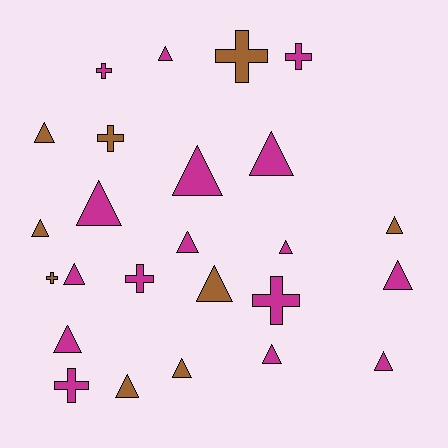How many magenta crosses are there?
There are 5 magenta crosses.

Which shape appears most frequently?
Triangle, with 17 objects.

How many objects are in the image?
There are 25 objects.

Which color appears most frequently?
Magenta, with 16 objects.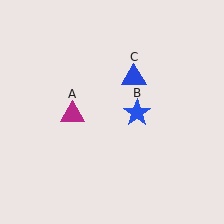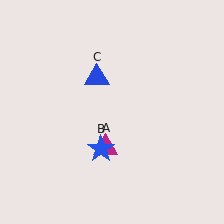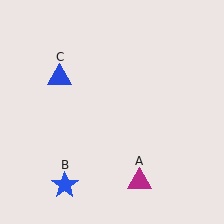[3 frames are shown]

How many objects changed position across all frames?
3 objects changed position: magenta triangle (object A), blue star (object B), blue triangle (object C).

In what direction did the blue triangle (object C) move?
The blue triangle (object C) moved left.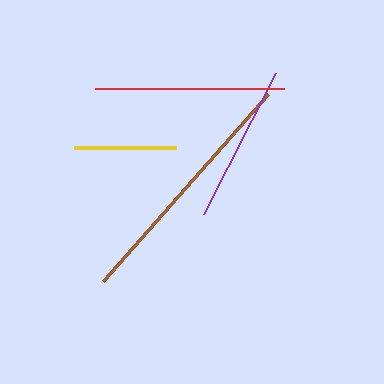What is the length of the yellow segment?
The yellow segment is approximately 102 pixels long.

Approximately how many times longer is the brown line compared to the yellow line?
The brown line is approximately 2.4 times the length of the yellow line.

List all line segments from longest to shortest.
From longest to shortest: brown, red, purple, yellow.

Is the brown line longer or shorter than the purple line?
The brown line is longer than the purple line.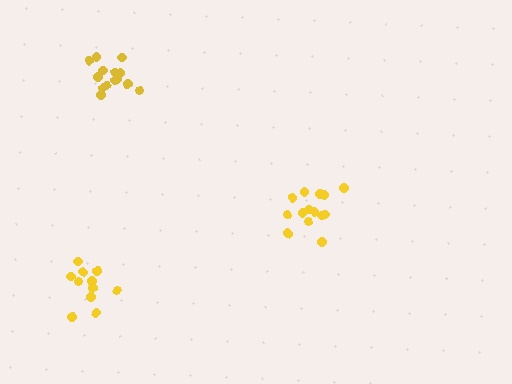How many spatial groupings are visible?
There are 3 spatial groupings.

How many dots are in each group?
Group 1: 12 dots, Group 2: 14 dots, Group 3: 14 dots (40 total).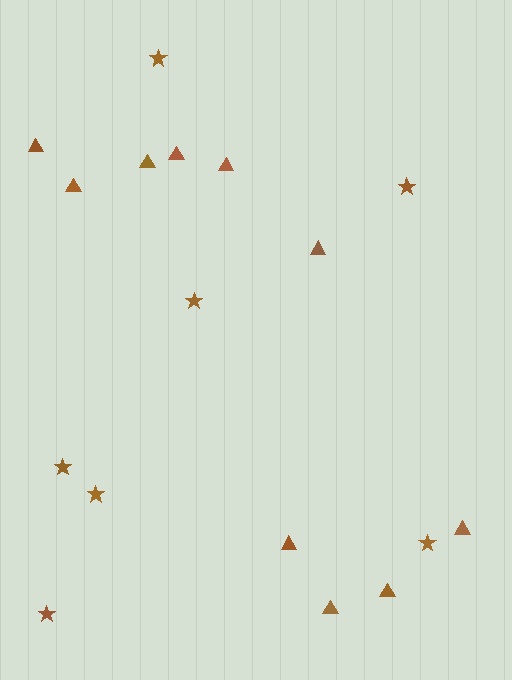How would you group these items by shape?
There are 2 groups: one group of triangles (10) and one group of stars (7).